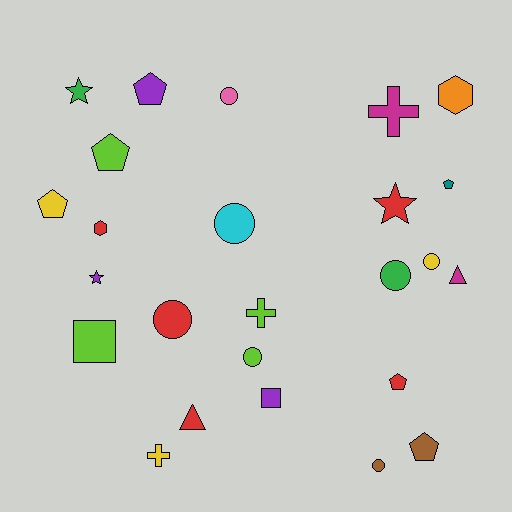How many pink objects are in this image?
There is 1 pink object.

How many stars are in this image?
There are 3 stars.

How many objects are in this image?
There are 25 objects.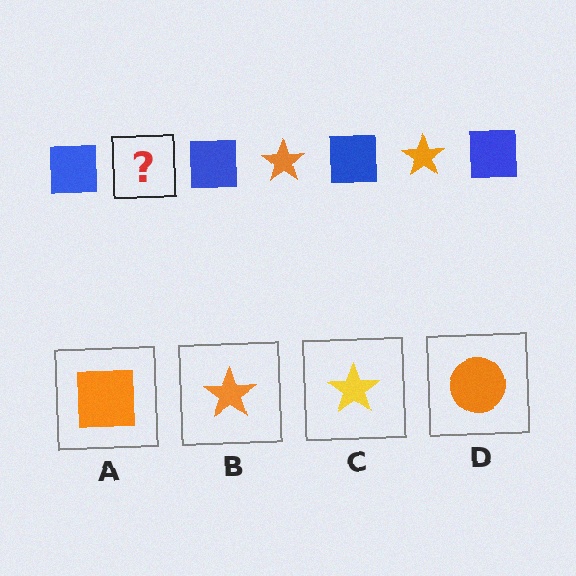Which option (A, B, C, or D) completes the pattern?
B.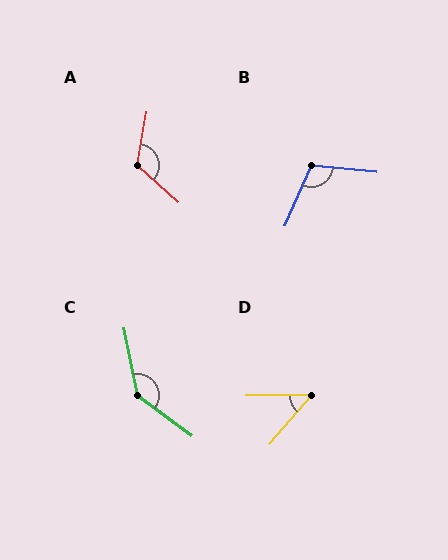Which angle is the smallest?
D, at approximately 49 degrees.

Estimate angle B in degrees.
Approximately 108 degrees.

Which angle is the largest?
C, at approximately 138 degrees.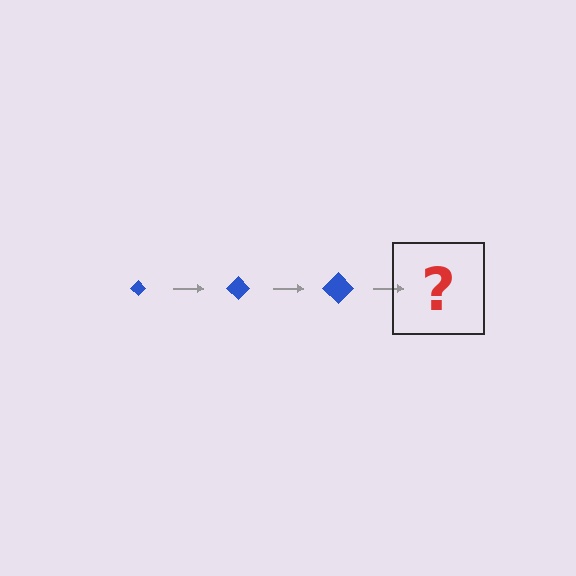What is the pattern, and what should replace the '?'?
The pattern is that the diamond gets progressively larger each step. The '?' should be a blue diamond, larger than the previous one.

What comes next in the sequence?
The next element should be a blue diamond, larger than the previous one.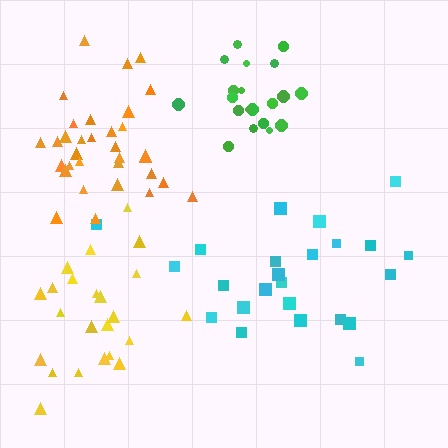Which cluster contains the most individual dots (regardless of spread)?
Orange (33).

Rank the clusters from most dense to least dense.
green, orange, yellow, cyan.